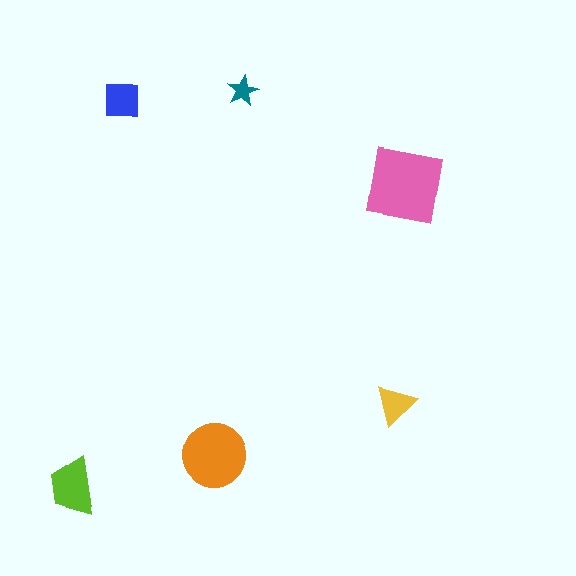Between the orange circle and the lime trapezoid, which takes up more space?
The orange circle.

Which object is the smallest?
The teal star.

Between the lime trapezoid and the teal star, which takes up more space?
The lime trapezoid.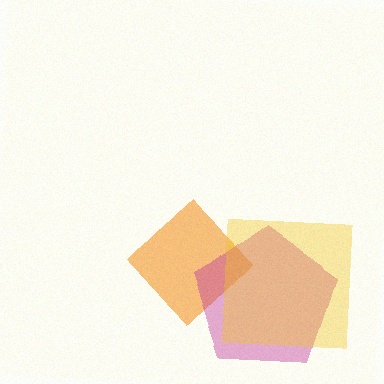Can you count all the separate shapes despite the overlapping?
Yes, there are 3 separate shapes.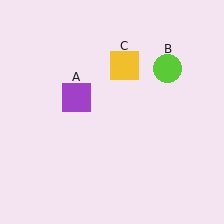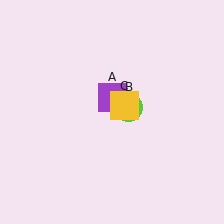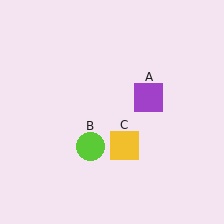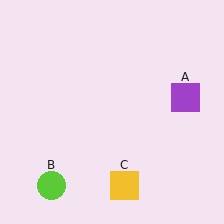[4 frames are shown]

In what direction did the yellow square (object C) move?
The yellow square (object C) moved down.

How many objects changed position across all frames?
3 objects changed position: purple square (object A), lime circle (object B), yellow square (object C).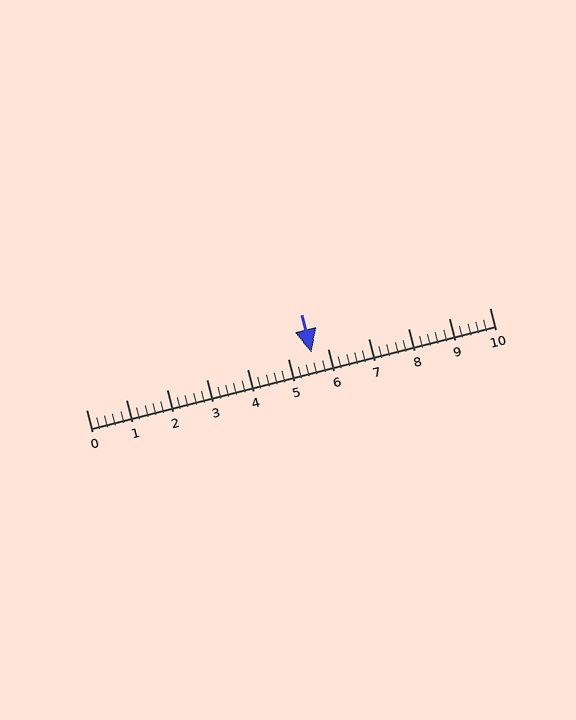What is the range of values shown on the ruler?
The ruler shows values from 0 to 10.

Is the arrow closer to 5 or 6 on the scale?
The arrow is closer to 6.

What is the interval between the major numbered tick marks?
The major tick marks are spaced 1 units apart.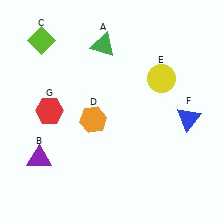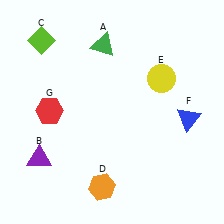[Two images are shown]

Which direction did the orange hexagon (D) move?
The orange hexagon (D) moved down.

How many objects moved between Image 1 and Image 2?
1 object moved between the two images.